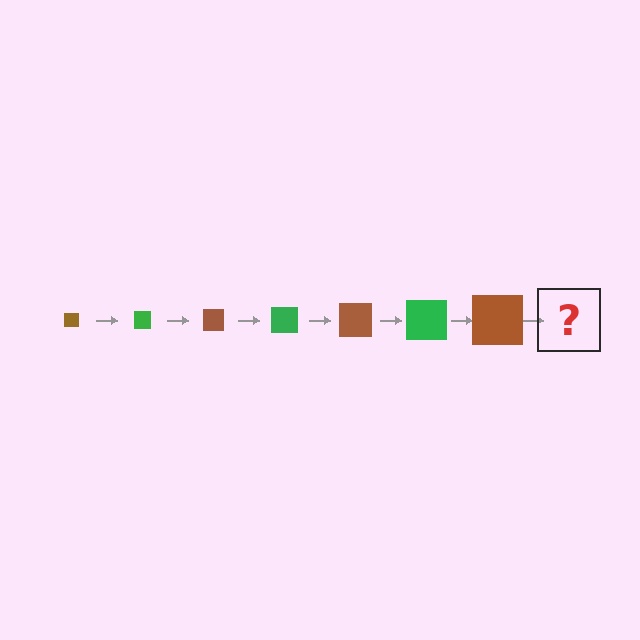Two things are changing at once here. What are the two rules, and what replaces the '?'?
The two rules are that the square grows larger each step and the color cycles through brown and green. The '?' should be a green square, larger than the previous one.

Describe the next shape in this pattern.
It should be a green square, larger than the previous one.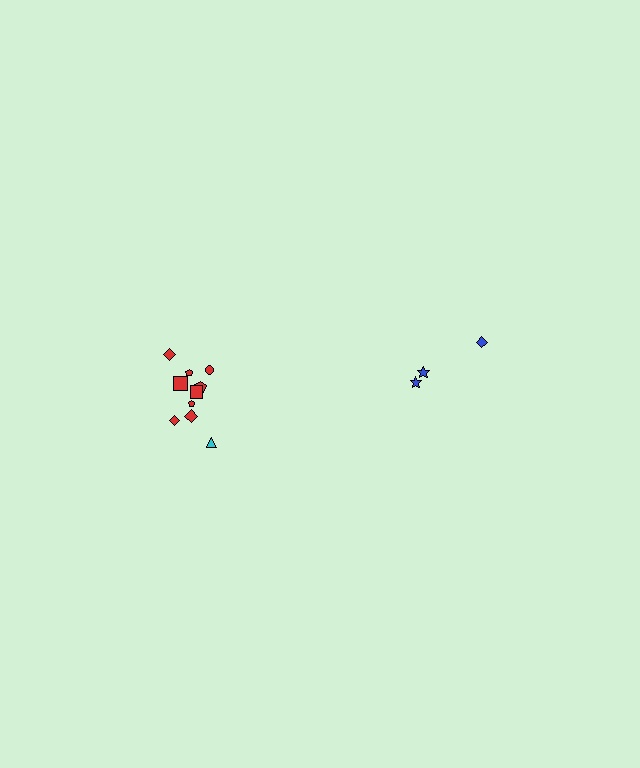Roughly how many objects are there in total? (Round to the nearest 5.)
Roughly 15 objects in total.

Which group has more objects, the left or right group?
The left group.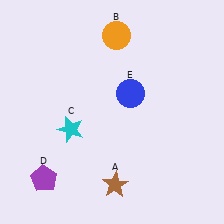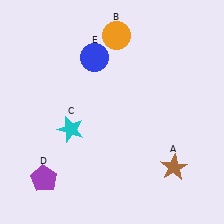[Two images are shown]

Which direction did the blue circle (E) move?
The blue circle (E) moved left.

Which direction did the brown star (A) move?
The brown star (A) moved right.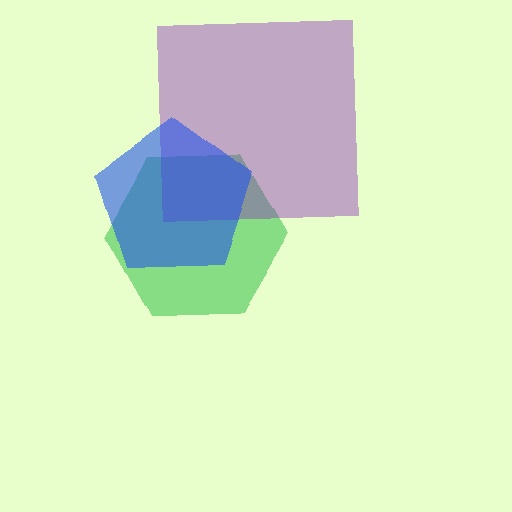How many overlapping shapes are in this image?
There are 3 overlapping shapes in the image.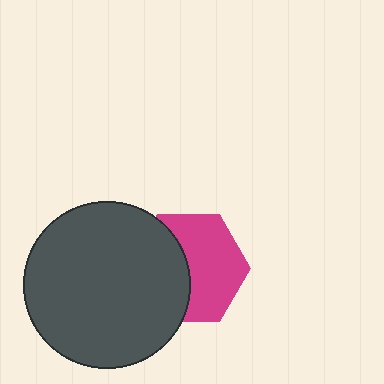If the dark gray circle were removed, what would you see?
You would see the complete magenta hexagon.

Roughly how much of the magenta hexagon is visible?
About half of it is visible (roughly 56%).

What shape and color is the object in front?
The object in front is a dark gray circle.